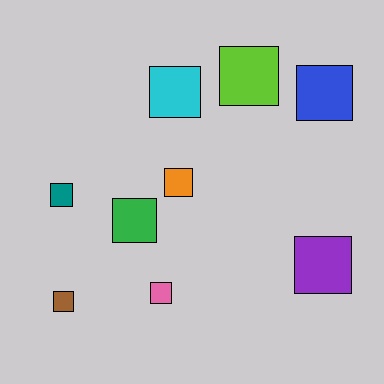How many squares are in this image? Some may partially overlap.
There are 9 squares.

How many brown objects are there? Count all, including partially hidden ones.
There is 1 brown object.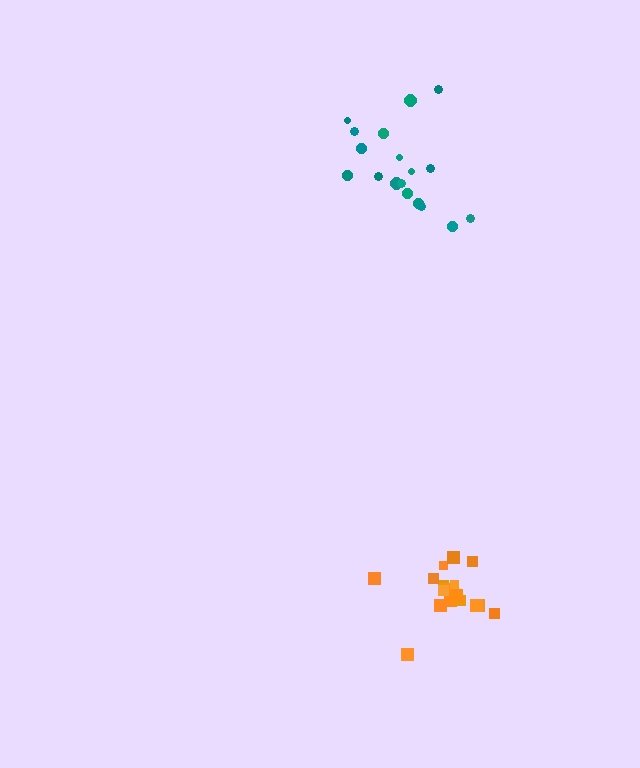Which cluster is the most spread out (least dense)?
Teal.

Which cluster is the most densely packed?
Orange.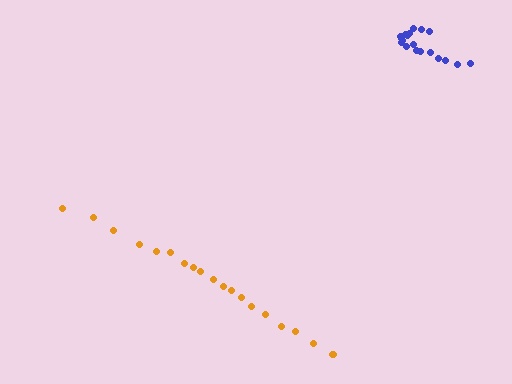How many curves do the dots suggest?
There are 2 distinct paths.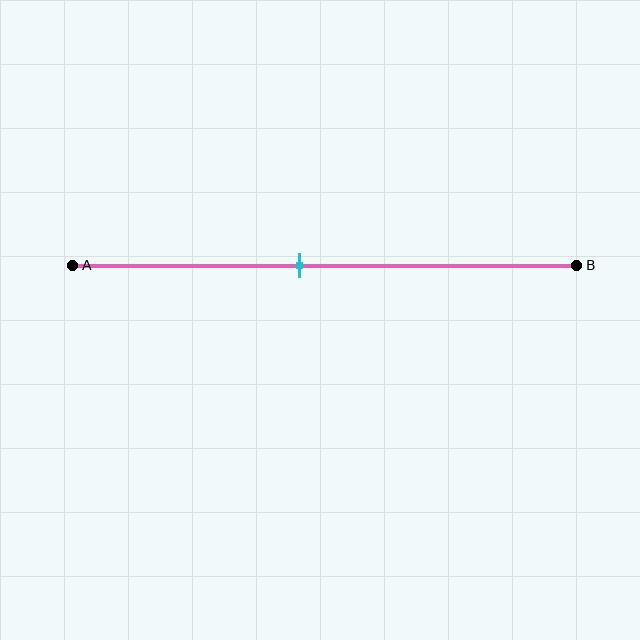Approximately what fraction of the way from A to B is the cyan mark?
The cyan mark is approximately 45% of the way from A to B.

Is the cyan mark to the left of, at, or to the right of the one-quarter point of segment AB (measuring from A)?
The cyan mark is to the right of the one-quarter point of segment AB.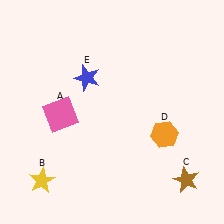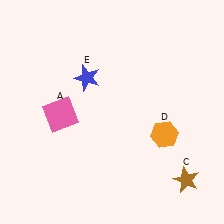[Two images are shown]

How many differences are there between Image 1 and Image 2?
There is 1 difference between the two images.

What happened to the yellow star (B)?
The yellow star (B) was removed in Image 2. It was in the bottom-left area of Image 1.